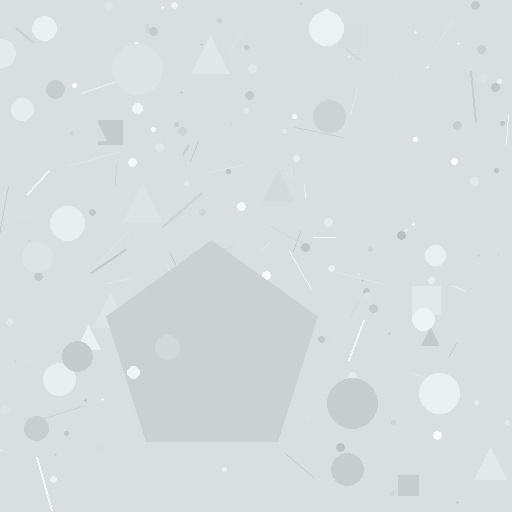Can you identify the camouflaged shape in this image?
The camouflaged shape is a pentagon.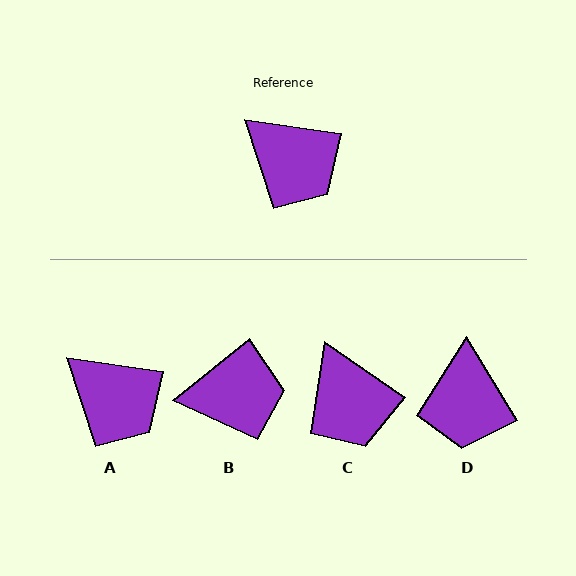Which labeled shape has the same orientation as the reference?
A.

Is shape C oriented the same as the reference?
No, it is off by about 27 degrees.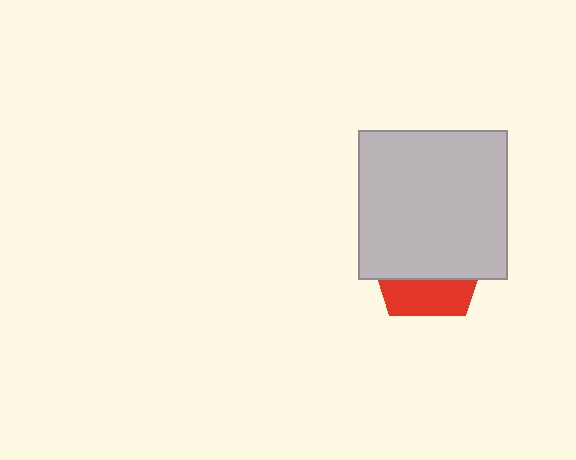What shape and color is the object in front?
The object in front is a light gray square.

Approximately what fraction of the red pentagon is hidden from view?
Roughly 68% of the red pentagon is hidden behind the light gray square.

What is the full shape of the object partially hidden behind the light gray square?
The partially hidden object is a red pentagon.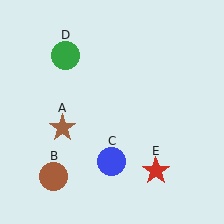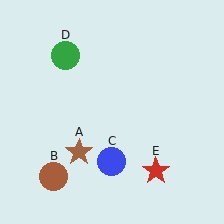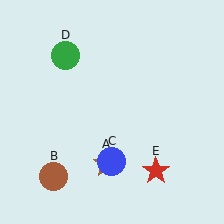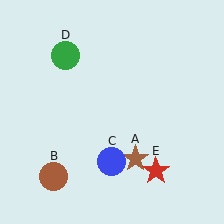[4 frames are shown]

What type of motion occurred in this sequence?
The brown star (object A) rotated counterclockwise around the center of the scene.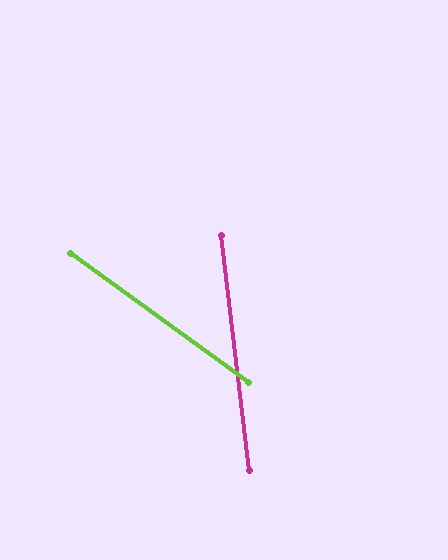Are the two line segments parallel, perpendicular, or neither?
Neither parallel nor perpendicular — they differ by about 47°.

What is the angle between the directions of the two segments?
Approximately 47 degrees.